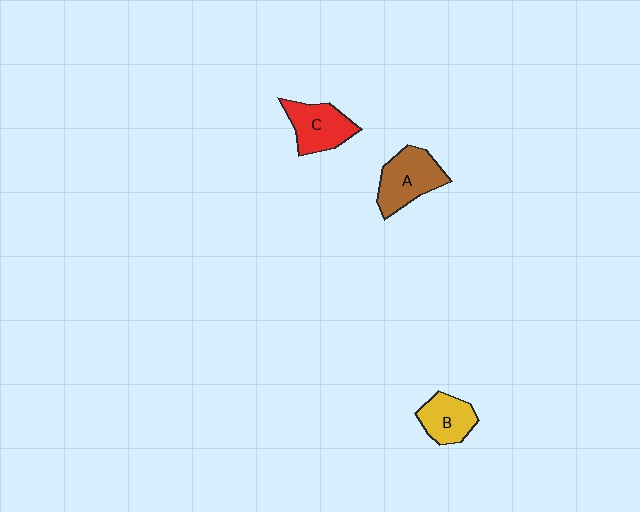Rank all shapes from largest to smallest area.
From largest to smallest: A (brown), C (red), B (yellow).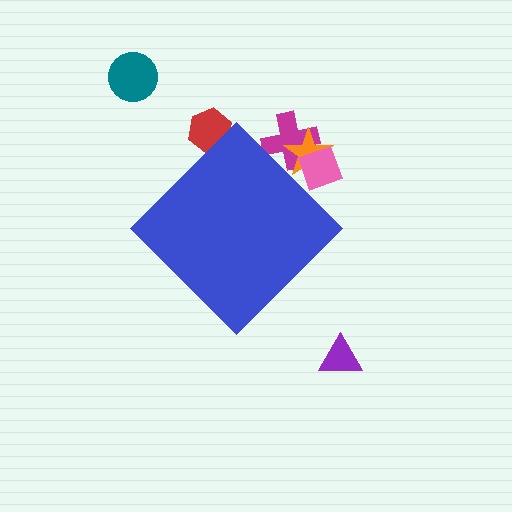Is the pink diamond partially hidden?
Yes, the pink diamond is partially hidden behind the blue diamond.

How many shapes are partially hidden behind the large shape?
4 shapes are partially hidden.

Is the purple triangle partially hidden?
No, the purple triangle is fully visible.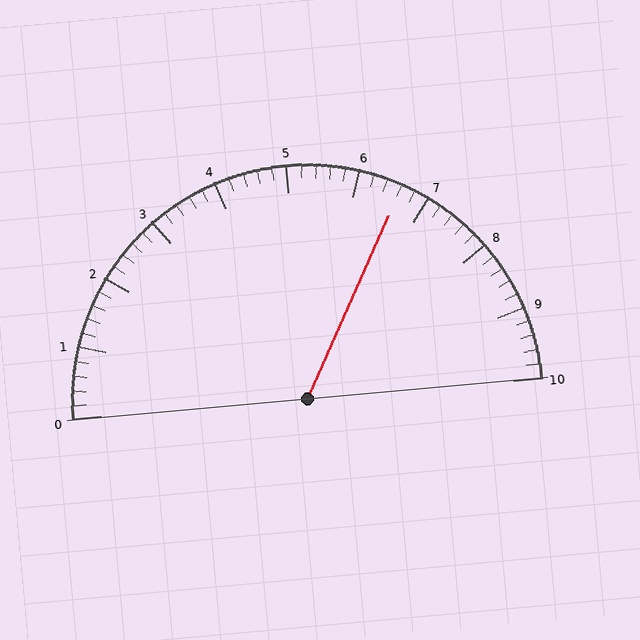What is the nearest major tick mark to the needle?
The nearest major tick mark is 7.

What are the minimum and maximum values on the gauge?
The gauge ranges from 0 to 10.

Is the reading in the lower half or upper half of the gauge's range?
The reading is in the upper half of the range (0 to 10).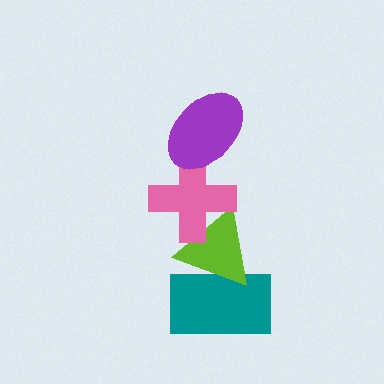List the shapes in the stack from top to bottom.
From top to bottom: the purple ellipse, the pink cross, the lime triangle, the teal rectangle.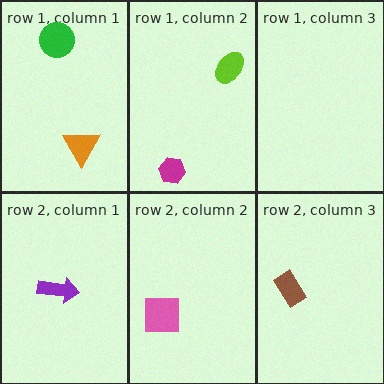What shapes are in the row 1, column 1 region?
The orange triangle, the green circle.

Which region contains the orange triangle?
The row 1, column 1 region.